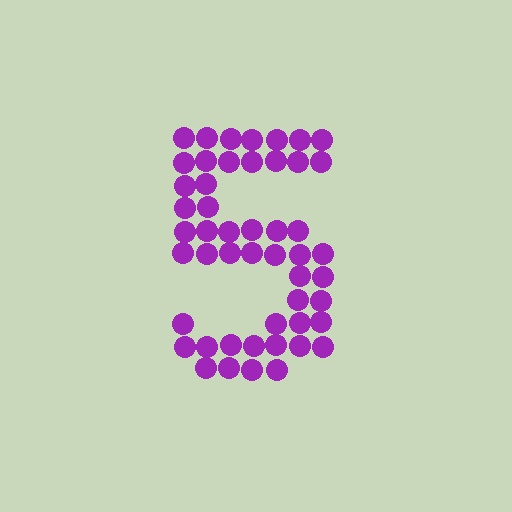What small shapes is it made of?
It is made of small circles.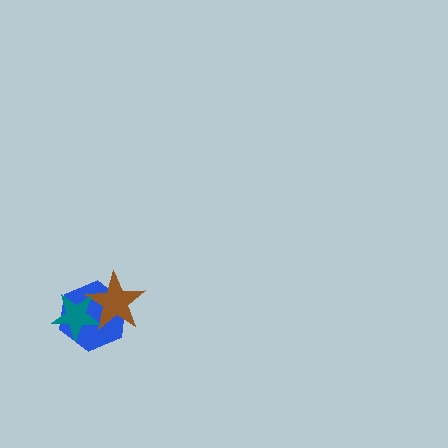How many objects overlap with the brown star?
2 objects overlap with the brown star.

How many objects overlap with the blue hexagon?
2 objects overlap with the blue hexagon.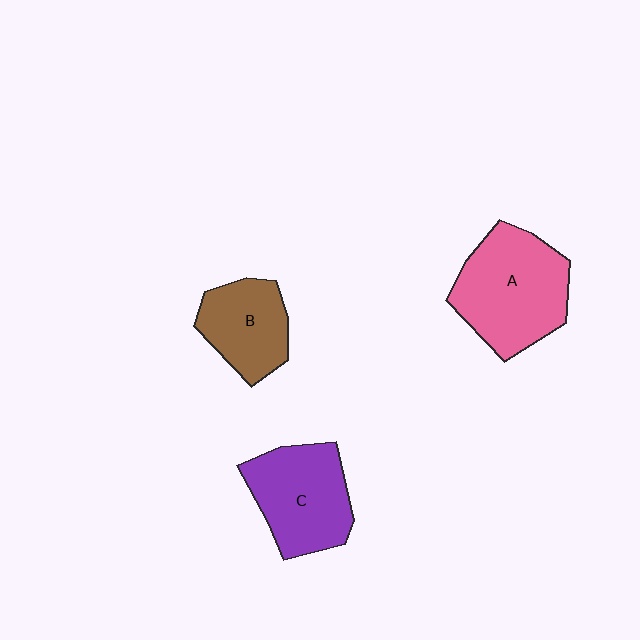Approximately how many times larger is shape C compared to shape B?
Approximately 1.3 times.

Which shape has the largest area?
Shape A (pink).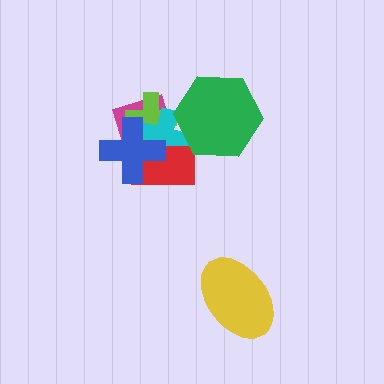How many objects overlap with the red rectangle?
4 objects overlap with the red rectangle.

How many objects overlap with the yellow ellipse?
0 objects overlap with the yellow ellipse.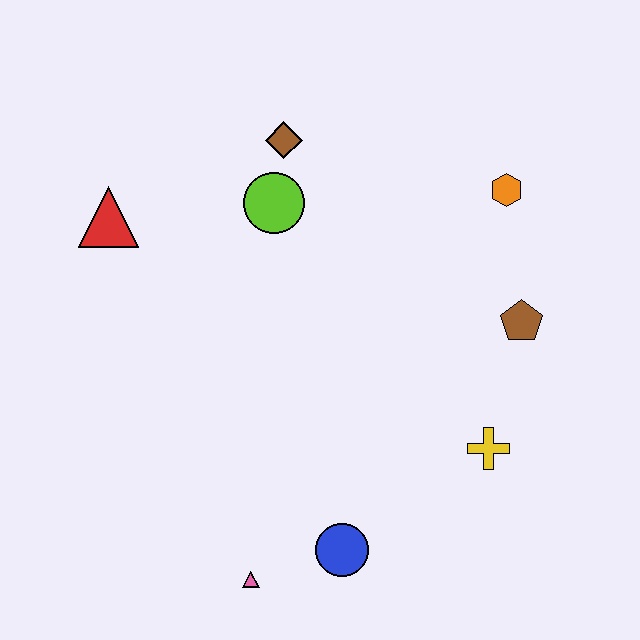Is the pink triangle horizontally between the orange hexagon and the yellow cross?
No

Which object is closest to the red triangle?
The lime circle is closest to the red triangle.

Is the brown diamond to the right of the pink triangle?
Yes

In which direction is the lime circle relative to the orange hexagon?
The lime circle is to the left of the orange hexagon.